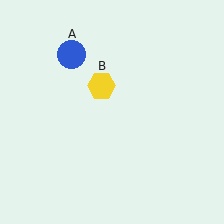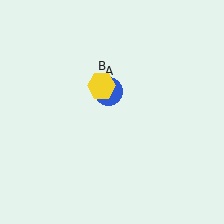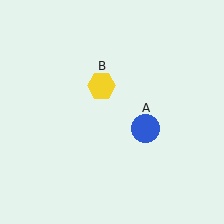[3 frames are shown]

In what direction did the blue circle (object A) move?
The blue circle (object A) moved down and to the right.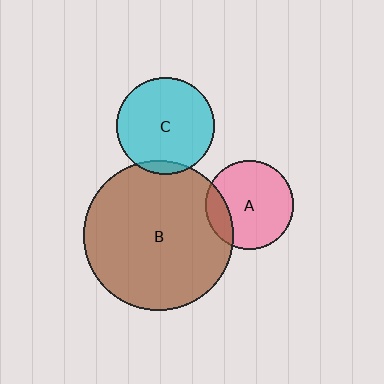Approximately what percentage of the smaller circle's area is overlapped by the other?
Approximately 5%.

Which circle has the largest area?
Circle B (brown).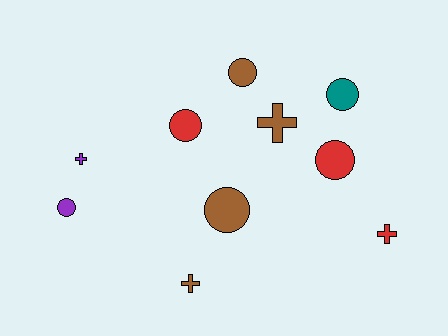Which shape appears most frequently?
Circle, with 6 objects.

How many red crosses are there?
There is 1 red cross.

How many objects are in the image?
There are 10 objects.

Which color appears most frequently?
Brown, with 4 objects.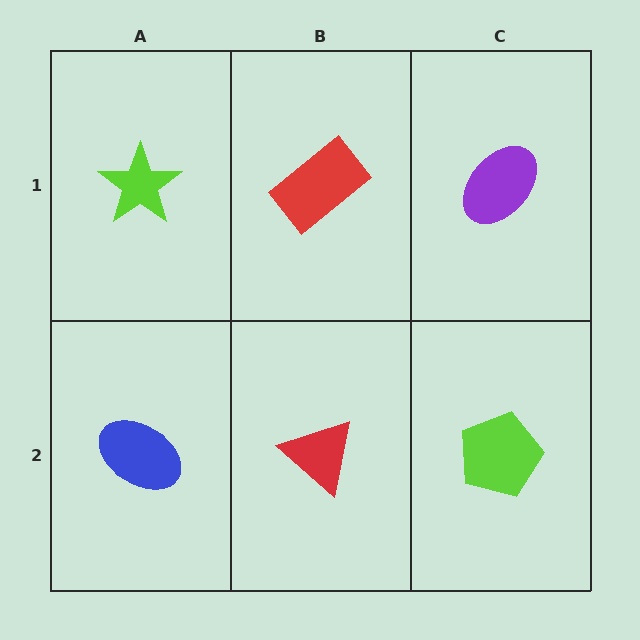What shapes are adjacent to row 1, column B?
A red triangle (row 2, column B), a lime star (row 1, column A), a purple ellipse (row 1, column C).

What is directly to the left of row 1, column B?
A lime star.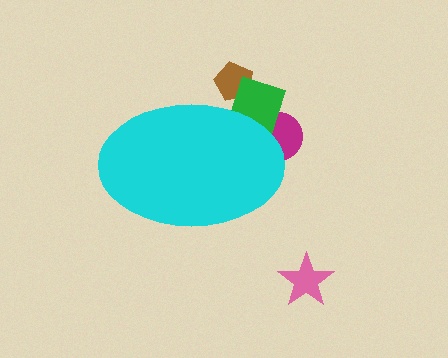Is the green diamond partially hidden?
Yes, the green diamond is partially hidden behind the cyan ellipse.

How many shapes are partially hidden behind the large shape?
3 shapes are partially hidden.